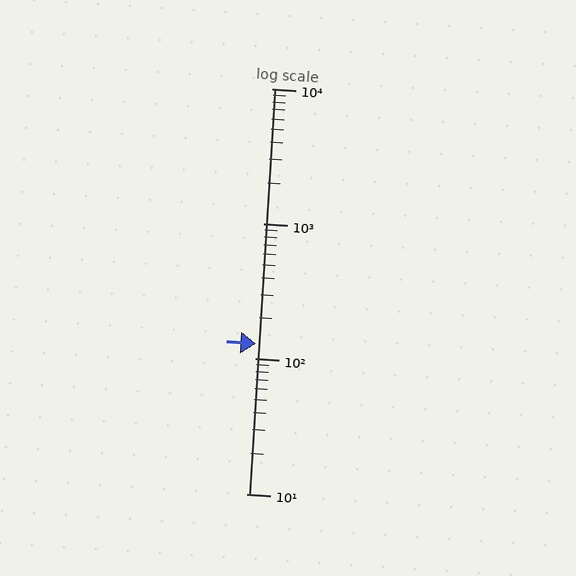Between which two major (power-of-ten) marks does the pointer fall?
The pointer is between 100 and 1000.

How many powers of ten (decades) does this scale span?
The scale spans 3 decades, from 10 to 10000.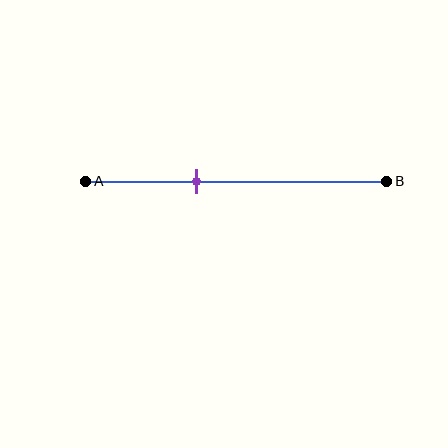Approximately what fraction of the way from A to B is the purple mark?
The purple mark is approximately 35% of the way from A to B.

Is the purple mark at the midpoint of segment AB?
No, the mark is at about 35% from A, not at the 50% midpoint.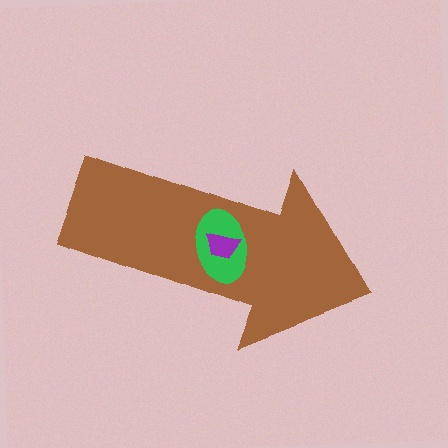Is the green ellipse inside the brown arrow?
Yes.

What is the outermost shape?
The brown arrow.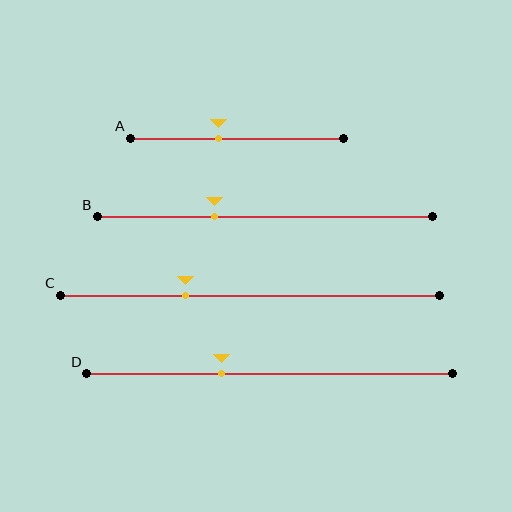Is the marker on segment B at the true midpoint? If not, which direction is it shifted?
No, the marker on segment B is shifted to the left by about 15% of the segment length.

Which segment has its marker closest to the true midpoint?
Segment A has its marker closest to the true midpoint.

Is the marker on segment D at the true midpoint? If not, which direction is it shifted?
No, the marker on segment D is shifted to the left by about 13% of the segment length.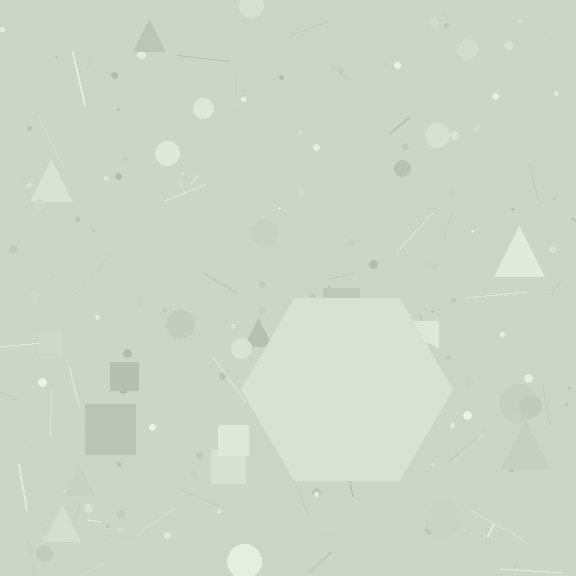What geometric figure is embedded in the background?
A hexagon is embedded in the background.